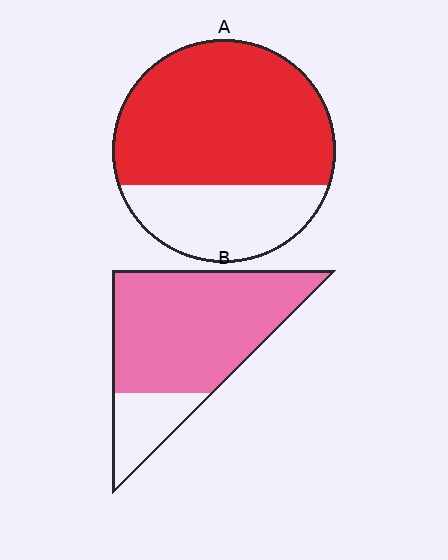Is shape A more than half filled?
Yes.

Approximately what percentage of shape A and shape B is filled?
A is approximately 70% and B is approximately 80%.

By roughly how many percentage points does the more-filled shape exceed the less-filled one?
By roughly 10 percentage points (B over A).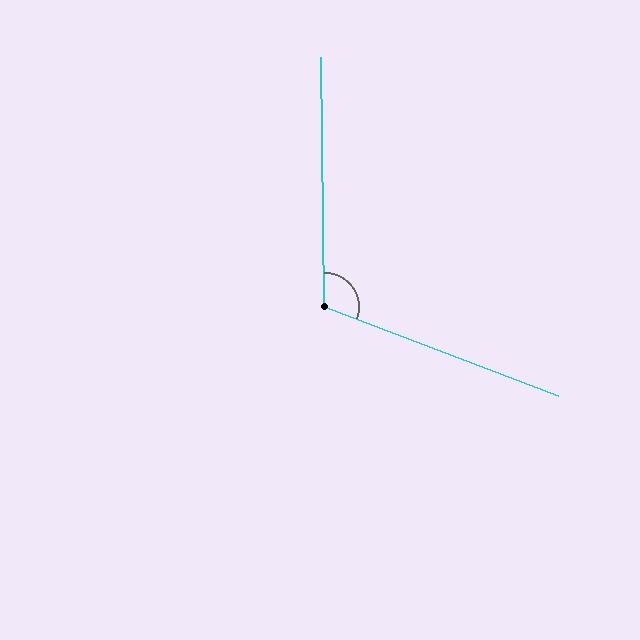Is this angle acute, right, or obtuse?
It is obtuse.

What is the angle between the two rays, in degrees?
Approximately 112 degrees.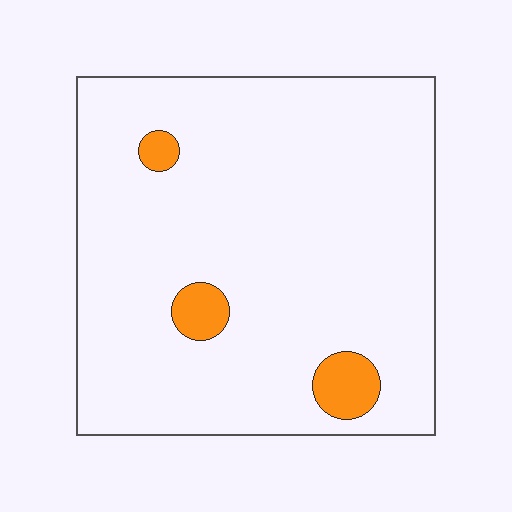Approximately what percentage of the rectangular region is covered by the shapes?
Approximately 5%.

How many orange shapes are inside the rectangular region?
3.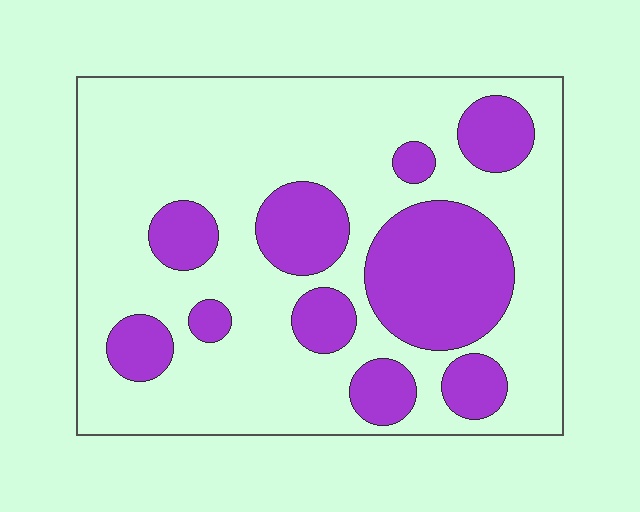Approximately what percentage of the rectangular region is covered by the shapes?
Approximately 30%.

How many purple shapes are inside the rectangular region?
10.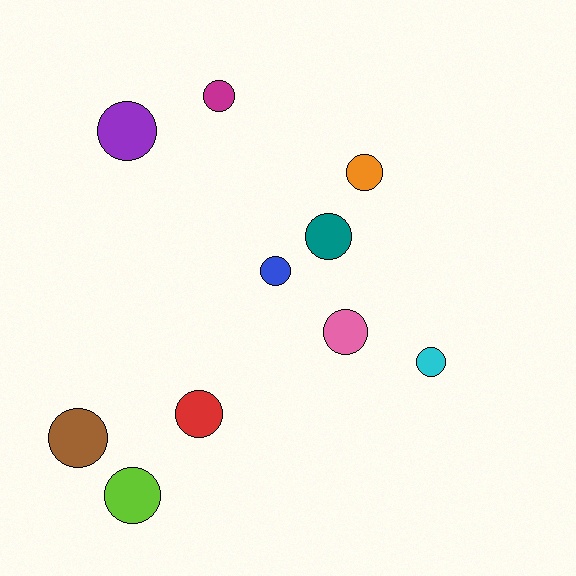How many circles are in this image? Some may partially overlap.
There are 10 circles.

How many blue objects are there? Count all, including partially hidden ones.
There is 1 blue object.